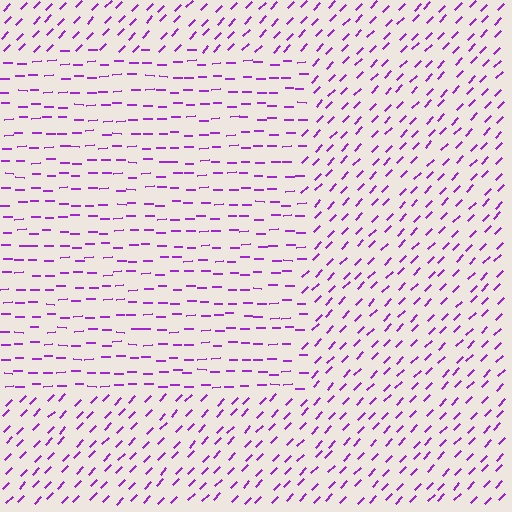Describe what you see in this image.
The image is filled with small purple line segments. A rectangle region in the image has lines oriented differently from the surrounding lines, creating a visible texture boundary.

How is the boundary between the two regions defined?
The boundary is defined purely by a change in line orientation (approximately 45 degrees difference). All lines are the same color and thickness.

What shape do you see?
I see a rectangle.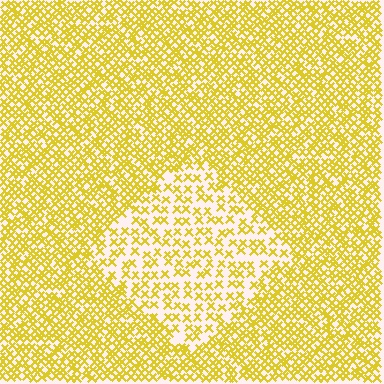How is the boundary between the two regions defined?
The boundary is defined by a change in element density (approximately 2.1x ratio). All elements are the same color, size, and shape.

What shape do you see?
I see a diamond.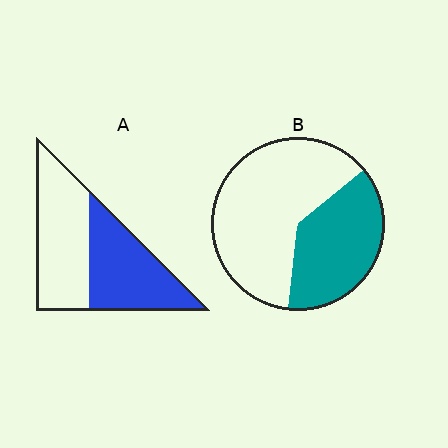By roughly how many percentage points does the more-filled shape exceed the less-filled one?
By roughly 10 percentage points (A over B).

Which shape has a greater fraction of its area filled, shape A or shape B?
Shape A.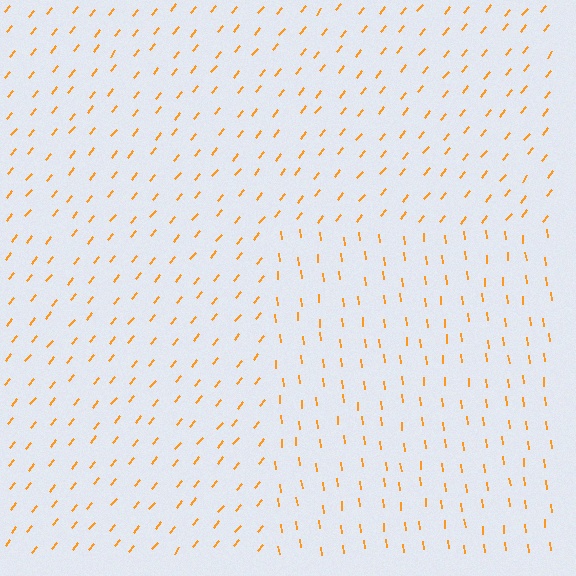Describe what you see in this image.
The image is filled with small orange line segments. A rectangle region in the image has lines oriented differently from the surrounding lines, creating a visible texture boundary.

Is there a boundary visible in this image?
Yes, there is a texture boundary formed by a change in line orientation.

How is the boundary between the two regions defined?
The boundary is defined purely by a change in line orientation (approximately 45 degrees difference). All lines are the same color and thickness.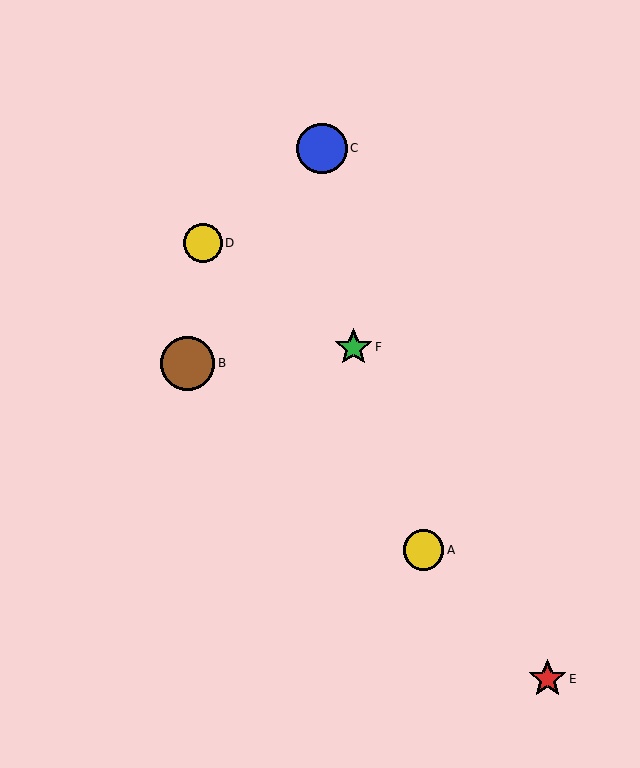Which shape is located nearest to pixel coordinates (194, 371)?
The brown circle (labeled B) at (188, 363) is nearest to that location.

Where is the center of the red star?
The center of the red star is at (547, 679).